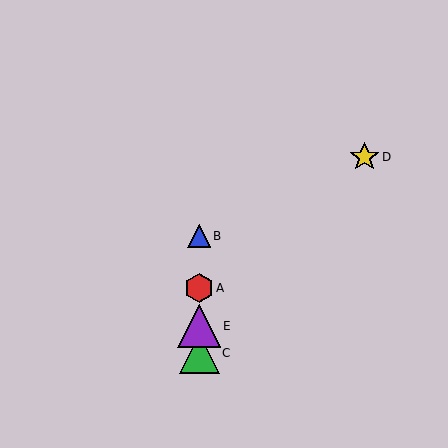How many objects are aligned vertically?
4 objects (A, B, C, E) are aligned vertically.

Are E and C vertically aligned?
Yes, both are at x≈199.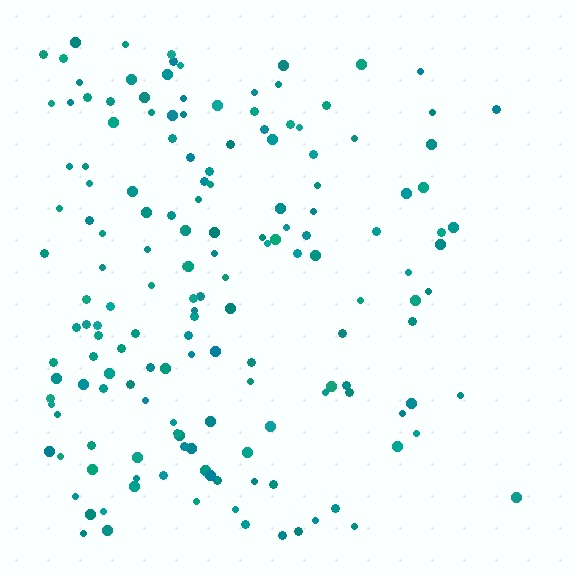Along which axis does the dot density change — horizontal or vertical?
Horizontal.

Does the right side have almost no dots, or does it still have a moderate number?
Still a moderate number, just noticeably fewer than the left.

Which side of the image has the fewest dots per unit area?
The right.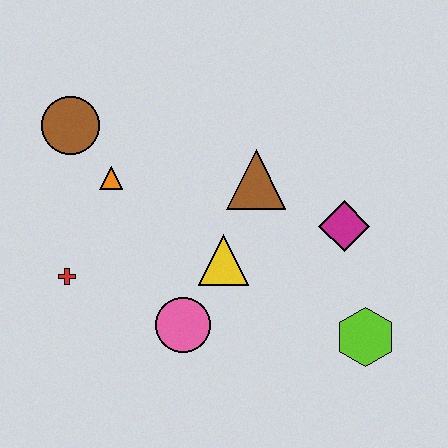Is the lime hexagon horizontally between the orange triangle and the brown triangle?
No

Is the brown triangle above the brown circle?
No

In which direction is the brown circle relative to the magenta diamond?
The brown circle is to the left of the magenta diamond.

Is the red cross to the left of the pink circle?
Yes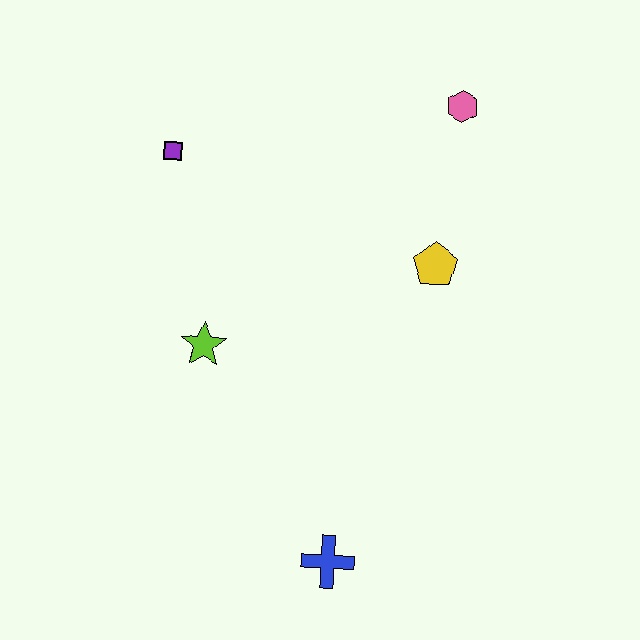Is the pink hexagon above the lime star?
Yes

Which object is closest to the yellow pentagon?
The pink hexagon is closest to the yellow pentagon.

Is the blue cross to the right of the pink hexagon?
No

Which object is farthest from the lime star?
The pink hexagon is farthest from the lime star.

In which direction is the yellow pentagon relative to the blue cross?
The yellow pentagon is above the blue cross.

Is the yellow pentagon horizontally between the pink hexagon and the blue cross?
Yes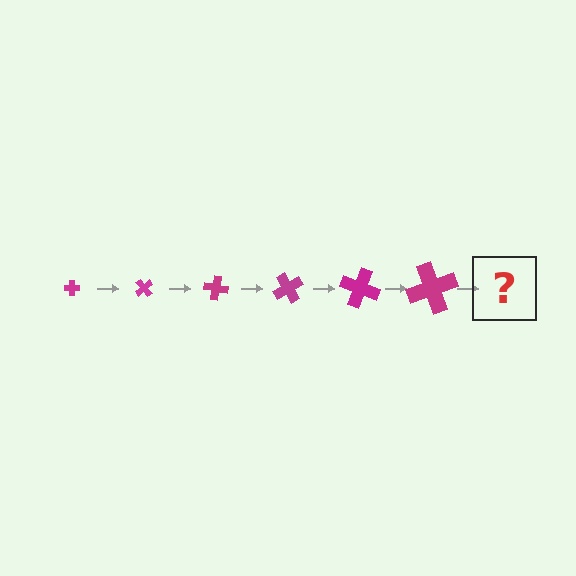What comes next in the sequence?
The next element should be a cross, larger than the previous one and rotated 300 degrees from the start.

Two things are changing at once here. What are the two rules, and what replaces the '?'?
The two rules are that the cross grows larger each step and it rotates 50 degrees each step. The '?' should be a cross, larger than the previous one and rotated 300 degrees from the start.